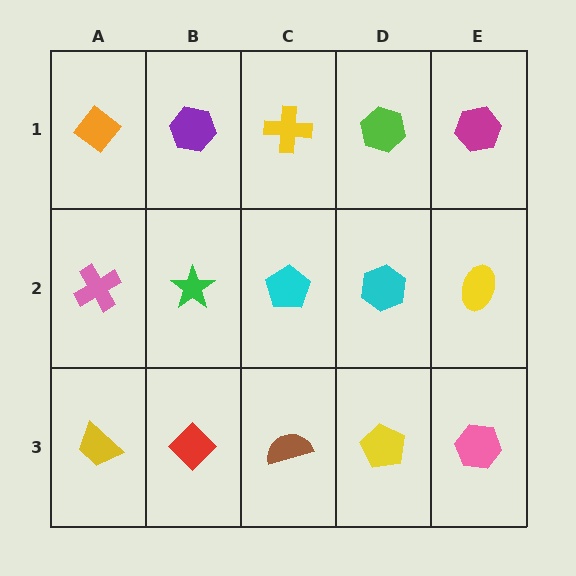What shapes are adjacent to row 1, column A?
A pink cross (row 2, column A), a purple hexagon (row 1, column B).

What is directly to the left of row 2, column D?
A cyan pentagon.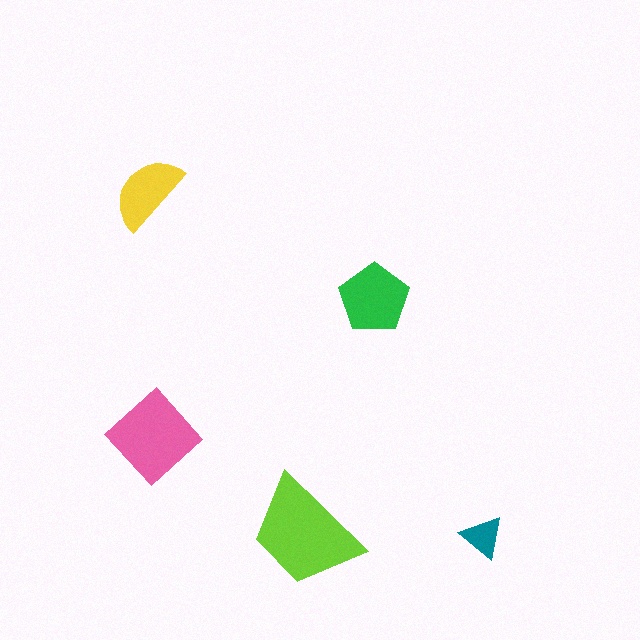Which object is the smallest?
The teal triangle.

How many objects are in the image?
There are 5 objects in the image.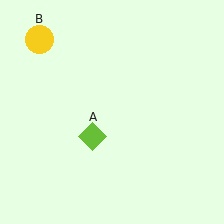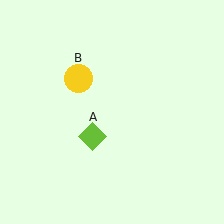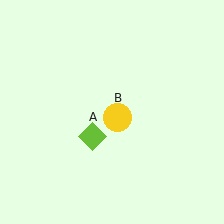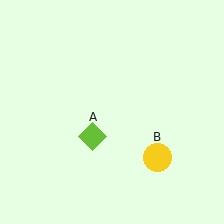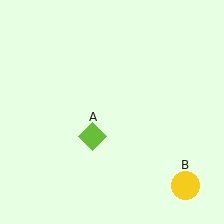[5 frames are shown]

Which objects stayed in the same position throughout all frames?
Lime diamond (object A) remained stationary.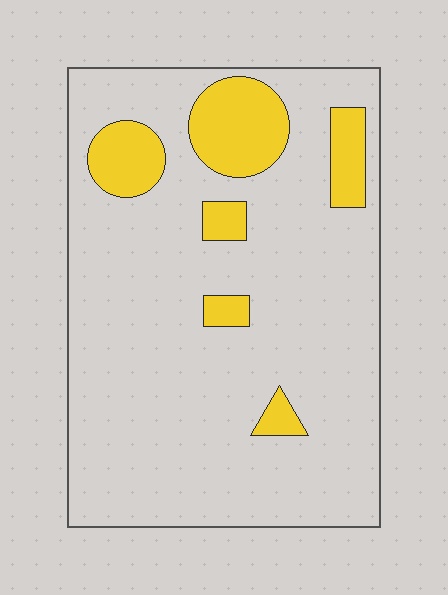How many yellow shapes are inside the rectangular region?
6.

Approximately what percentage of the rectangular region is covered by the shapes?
Approximately 15%.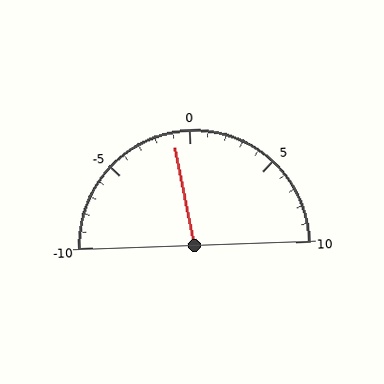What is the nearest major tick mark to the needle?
The nearest major tick mark is 0.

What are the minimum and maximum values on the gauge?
The gauge ranges from -10 to 10.